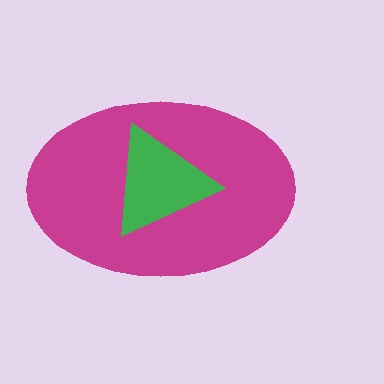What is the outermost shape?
The magenta ellipse.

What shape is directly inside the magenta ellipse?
The green triangle.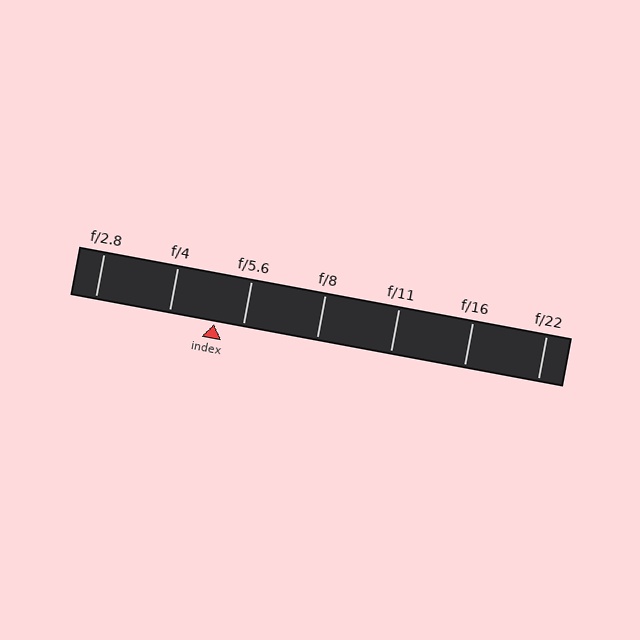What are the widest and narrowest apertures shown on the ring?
The widest aperture shown is f/2.8 and the narrowest is f/22.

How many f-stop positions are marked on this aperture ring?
There are 7 f-stop positions marked.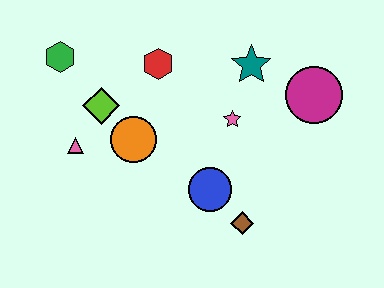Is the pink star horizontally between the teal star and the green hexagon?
Yes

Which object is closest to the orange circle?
The lime diamond is closest to the orange circle.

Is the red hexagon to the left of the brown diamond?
Yes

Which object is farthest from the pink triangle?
The magenta circle is farthest from the pink triangle.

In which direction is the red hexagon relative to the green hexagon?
The red hexagon is to the right of the green hexagon.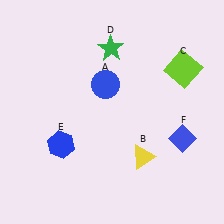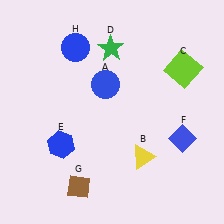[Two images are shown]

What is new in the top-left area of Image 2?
A blue circle (H) was added in the top-left area of Image 2.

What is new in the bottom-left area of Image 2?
A brown diamond (G) was added in the bottom-left area of Image 2.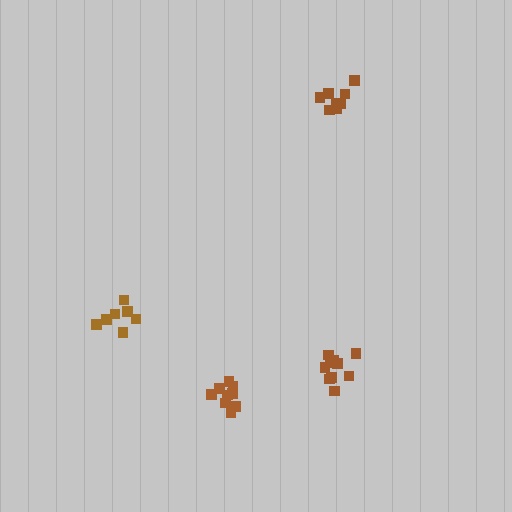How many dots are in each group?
Group 1: 7 dots, Group 2: 9 dots, Group 3: 8 dots, Group 4: 10 dots (34 total).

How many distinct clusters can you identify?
There are 4 distinct clusters.